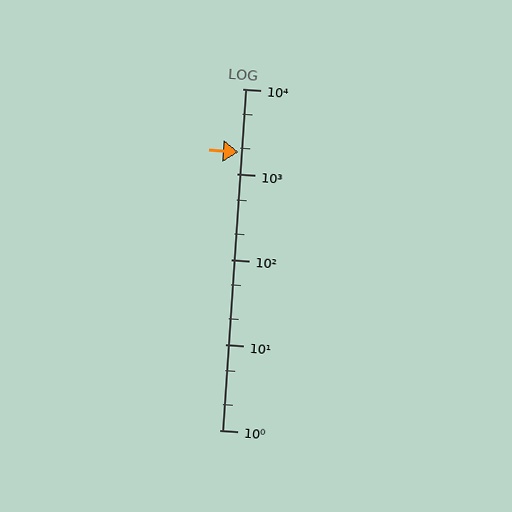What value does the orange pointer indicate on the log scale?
The pointer indicates approximately 1800.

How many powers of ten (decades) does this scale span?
The scale spans 4 decades, from 1 to 10000.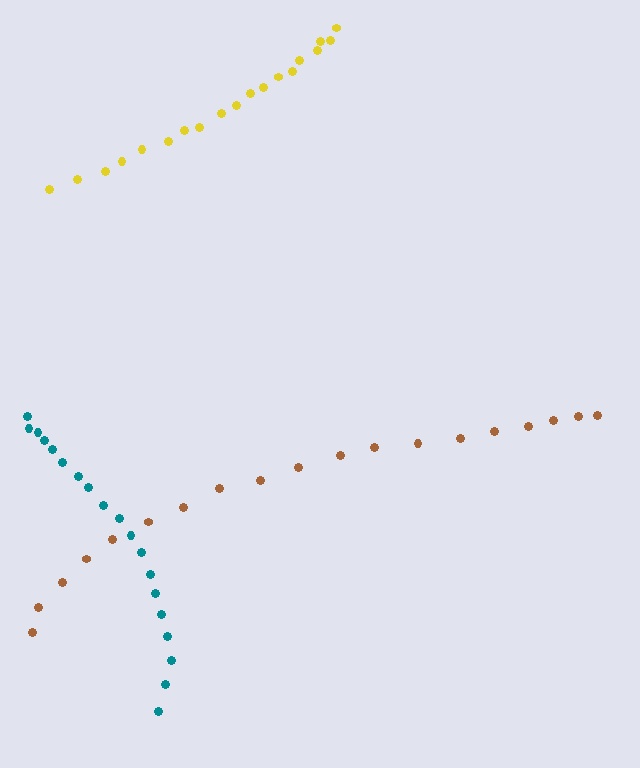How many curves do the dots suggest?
There are 3 distinct paths.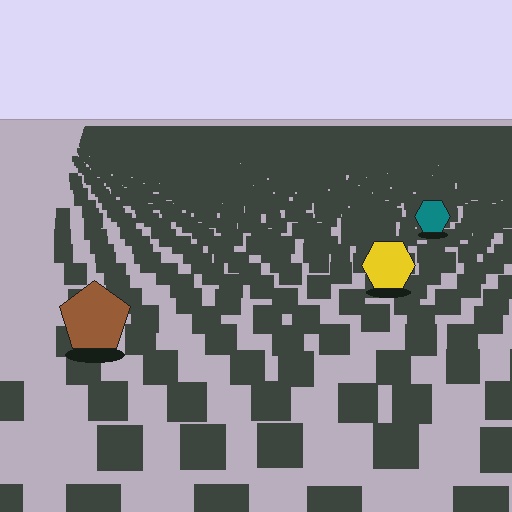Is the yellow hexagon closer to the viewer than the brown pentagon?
No. The brown pentagon is closer — you can tell from the texture gradient: the ground texture is coarser near it.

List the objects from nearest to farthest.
From nearest to farthest: the brown pentagon, the yellow hexagon, the teal hexagon.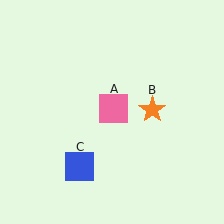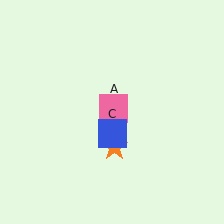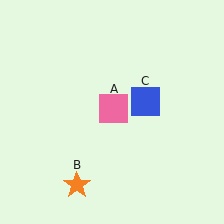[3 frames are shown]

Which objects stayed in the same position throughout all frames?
Pink square (object A) remained stationary.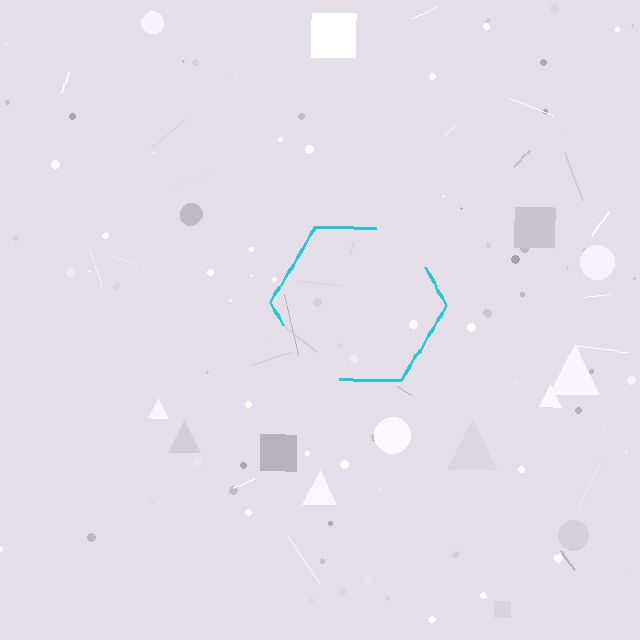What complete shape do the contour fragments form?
The contour fragments form a hexagon.